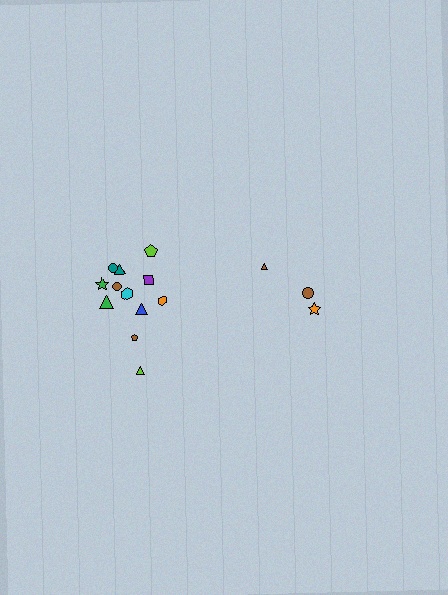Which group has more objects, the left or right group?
The left group.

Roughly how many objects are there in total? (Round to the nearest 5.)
Roughly 15 objects in total.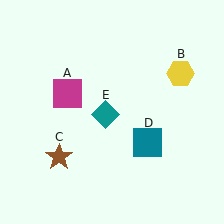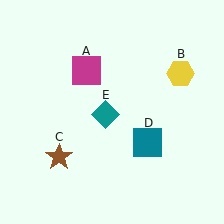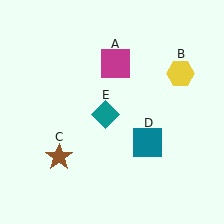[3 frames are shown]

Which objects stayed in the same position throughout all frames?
Yellow hexagon (object B) and brown star (object C) and teal square (object D) and teal diamond (object E) remained stationary.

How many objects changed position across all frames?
1 object changed position: magenta square (object A).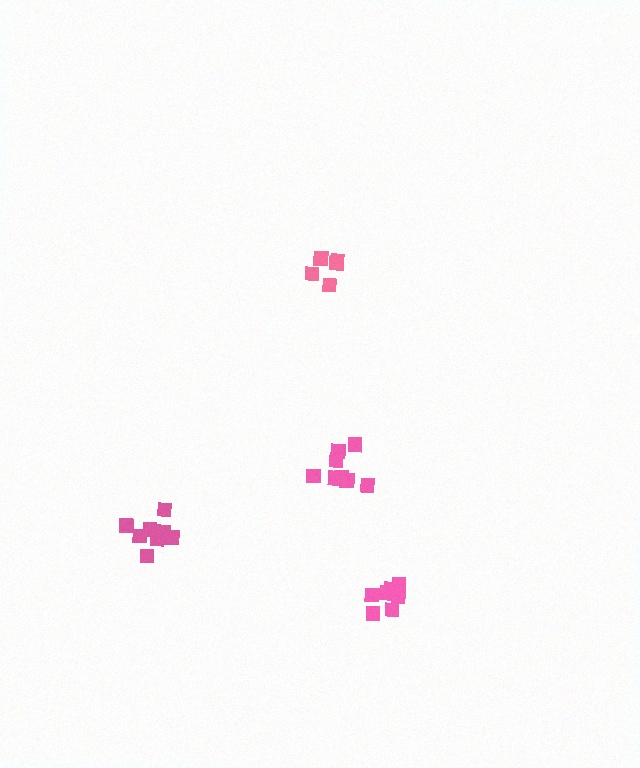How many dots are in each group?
Group 1: 7 dots, Group 2: 8 dots, Group 3: 5 dots, Group 4: 8 dots (28 total).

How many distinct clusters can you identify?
There are 4 distinct clusters.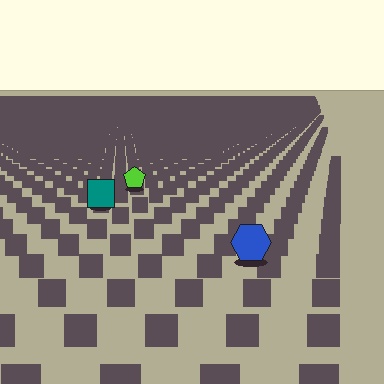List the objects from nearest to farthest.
From nearest to farthest: the blue hexagon, the teal square, the lime pentagon.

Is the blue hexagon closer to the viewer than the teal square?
Yes. The blue hexagon is closer — you can tell from the texture gradient: the ground texture is coarser near it.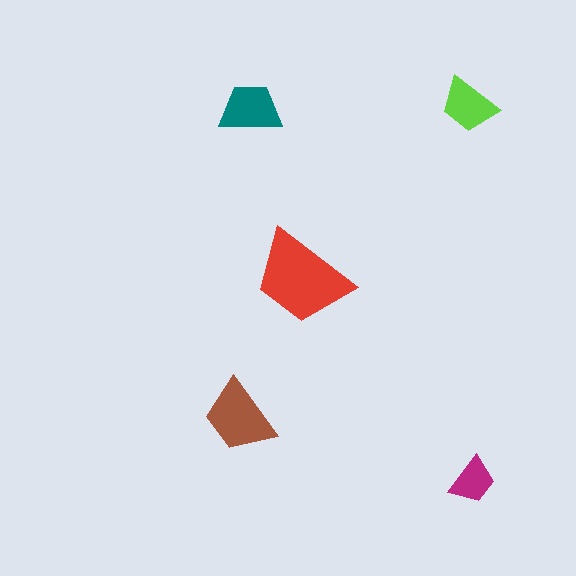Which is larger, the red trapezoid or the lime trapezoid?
The red one.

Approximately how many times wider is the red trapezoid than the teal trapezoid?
About 1.5 times wider.